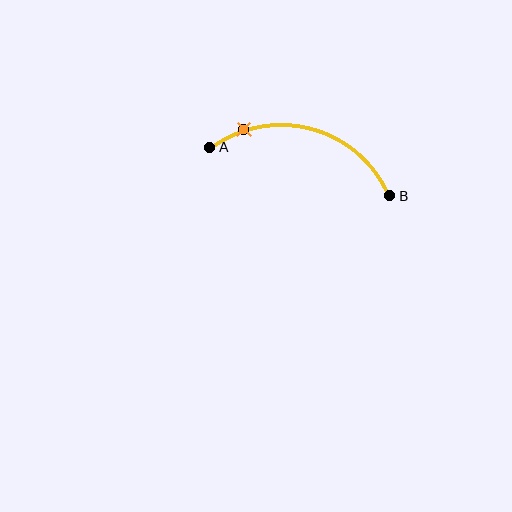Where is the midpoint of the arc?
The arc midpoint is the point on the curve farthest from the straight line joining A and B. It sits above that line.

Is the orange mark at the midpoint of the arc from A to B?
No. The orange mark lies on the arc but is closer to endpoint A. The arc midpoint would be at the point on the curve equidistant along the arc from both A and B.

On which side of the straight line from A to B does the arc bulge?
The arc bulges above the straight line connecting A and B.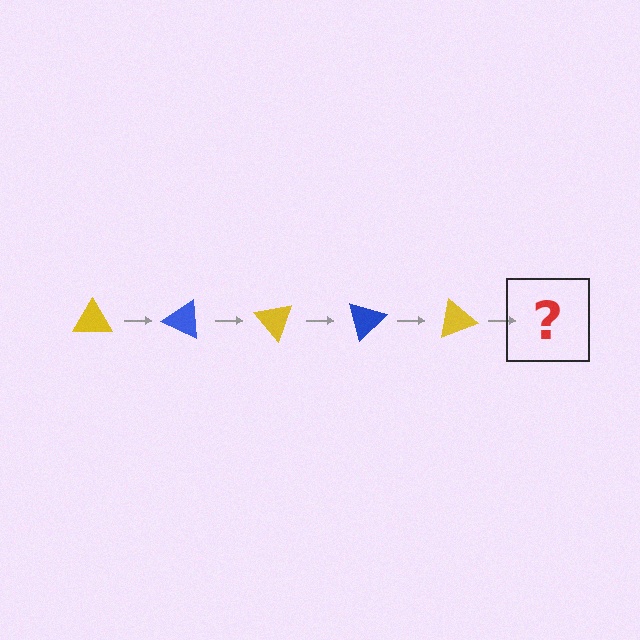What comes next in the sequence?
The next element should be a blue triangle, rotated 125 degrees from the start.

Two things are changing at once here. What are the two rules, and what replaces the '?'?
The two rules are that it rotates 25 degrees each step and the color cycles through yellow and blue. The '?' should be a blue triangle, rotated 125 degrees from the start.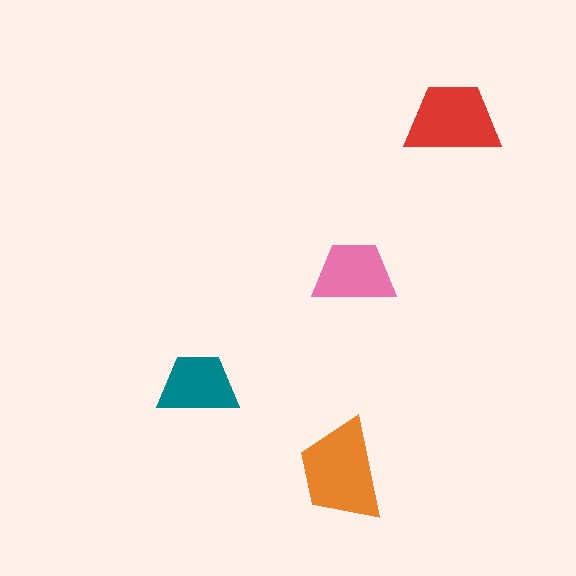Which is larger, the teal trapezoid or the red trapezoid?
The red one.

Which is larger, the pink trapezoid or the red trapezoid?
The red one.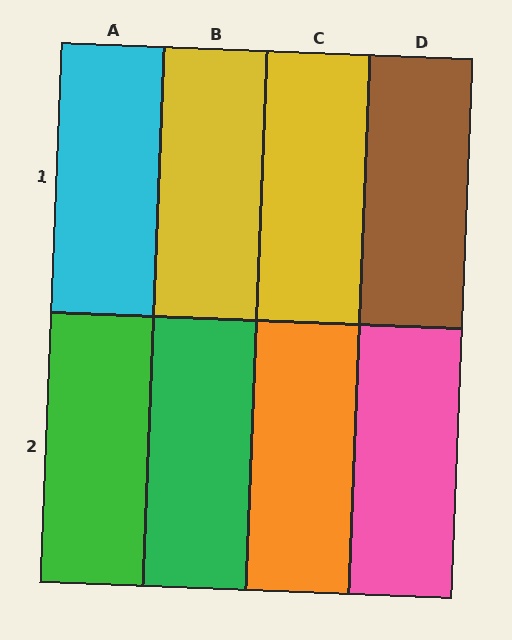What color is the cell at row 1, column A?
Cyan.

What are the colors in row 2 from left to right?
Green, green, orange, pink.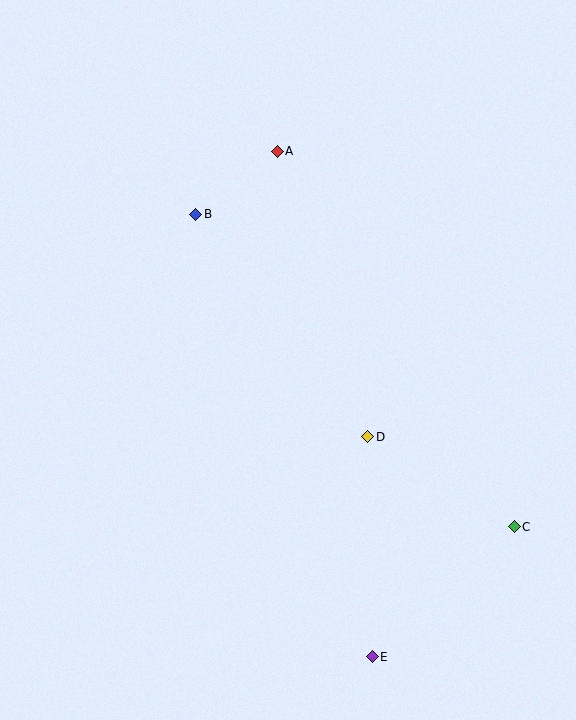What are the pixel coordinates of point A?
Point A is at (277, 151).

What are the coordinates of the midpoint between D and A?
The midpoint between D and A is at (322, 294).